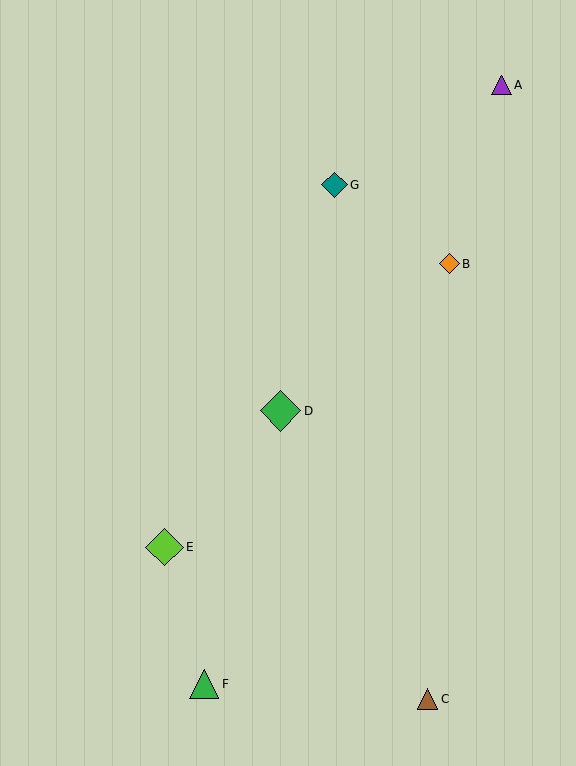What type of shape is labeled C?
Shape C is a brown triangle.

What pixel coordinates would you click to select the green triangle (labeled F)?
Click at (204, 684) to select the green triangle F.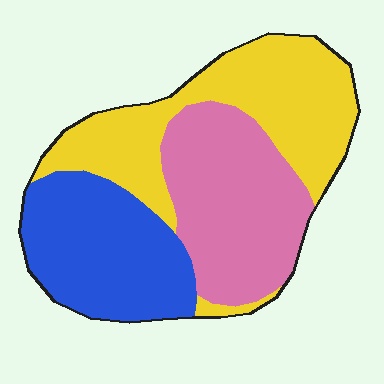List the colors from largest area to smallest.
From largest to smallest: yellow, pink, blue.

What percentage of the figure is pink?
Pink takes up between a quarter and a half of the figure.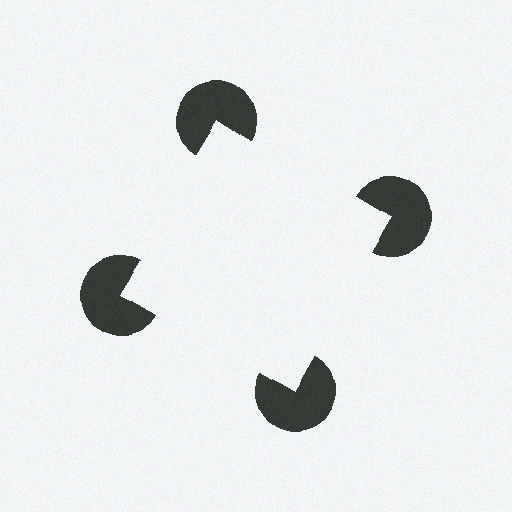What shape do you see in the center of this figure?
An illusory square — its edges are inferred from the aligned wedge cuts in the pac-man discs, not physically drawn.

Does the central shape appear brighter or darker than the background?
It typically appears slightly brighter than the background, even though no actual brightness change is drawn.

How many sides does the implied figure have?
4 sides.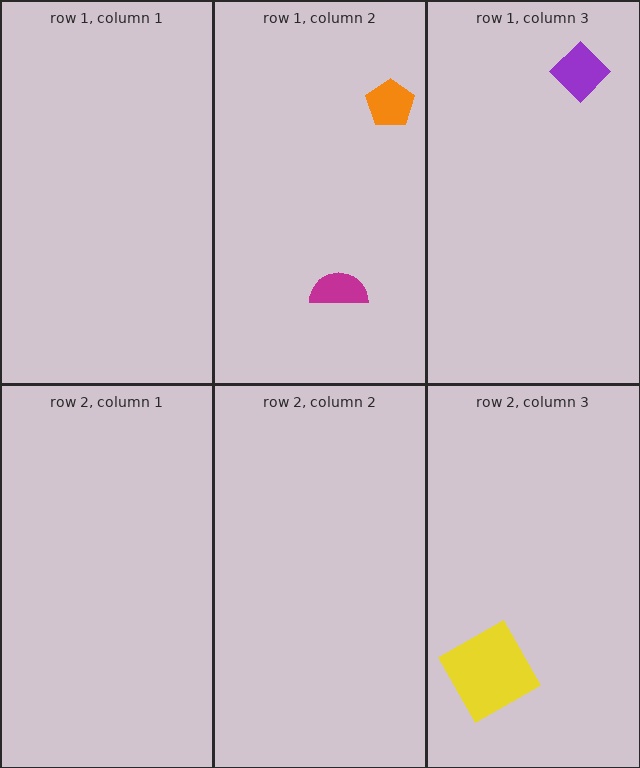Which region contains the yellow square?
The row 2, column 3 region.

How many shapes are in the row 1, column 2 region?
2.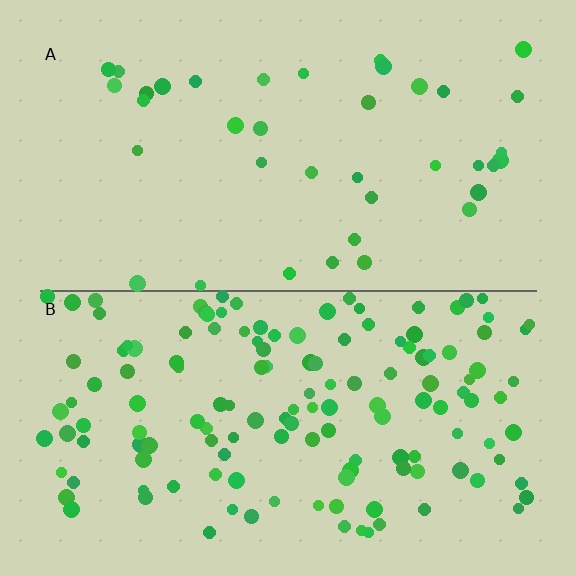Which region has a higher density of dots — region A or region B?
B (the bottom).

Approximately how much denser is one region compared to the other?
Approximately 3.7× — region B over region A.